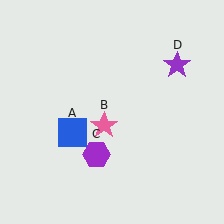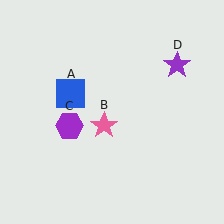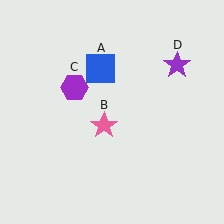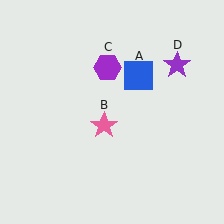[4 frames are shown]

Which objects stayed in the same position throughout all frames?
Pink star (object B) and purple star (object D) remained stationary.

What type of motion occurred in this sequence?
The blue square (object A), purple hexagon (object C) rotated clockwise around the center of the scene.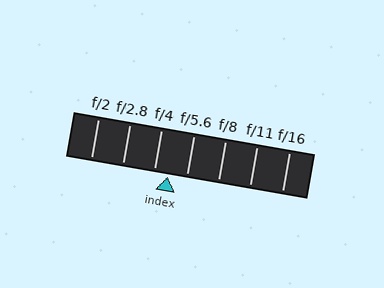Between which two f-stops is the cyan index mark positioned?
The index mark is between f/4 and f/5.6.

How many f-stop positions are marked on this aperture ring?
There are 7 f-stop positions marked.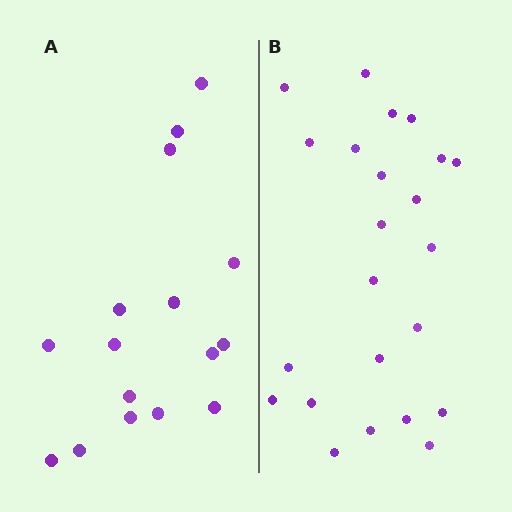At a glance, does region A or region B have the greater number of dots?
Region B (the right region) has more dots.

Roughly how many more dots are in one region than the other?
Region B has roughly 8 or so more dots than region A.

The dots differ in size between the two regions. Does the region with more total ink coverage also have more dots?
No. Region A has more total ink coverage because its dots are larger, but region B actually contains more individual dots. Total area can be misleading — the number of items is what matters here.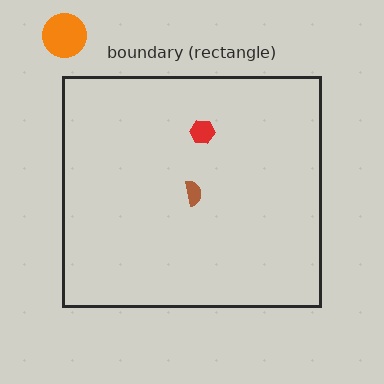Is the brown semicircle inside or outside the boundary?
Inside.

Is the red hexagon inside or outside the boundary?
Inside.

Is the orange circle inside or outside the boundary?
Outside.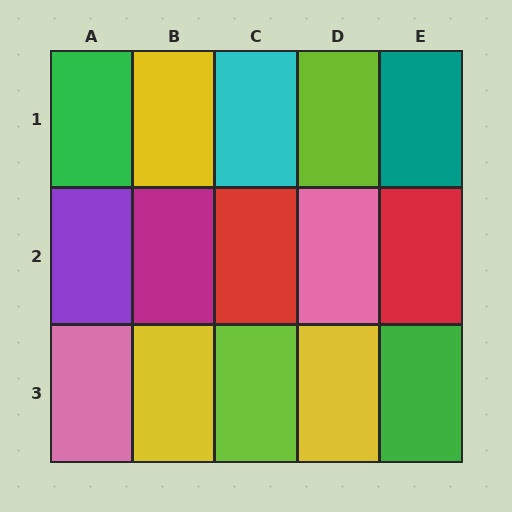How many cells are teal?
1 cell is teal.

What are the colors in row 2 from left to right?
Purple, magenta, red, pink, red.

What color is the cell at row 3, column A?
Pink.